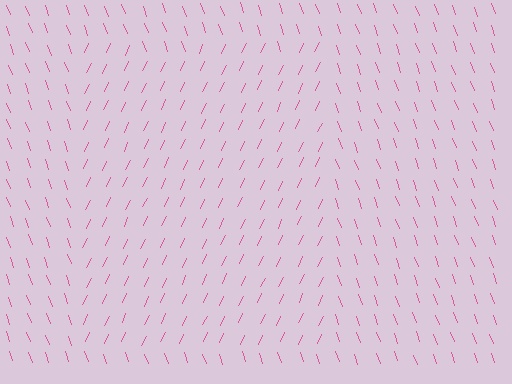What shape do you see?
I see a rectangle.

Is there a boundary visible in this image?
Yes, there is a texture boundary formed by a change in line orientation.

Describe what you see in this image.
The image is filled with small pink line segments. A rectangle region in the image has lines oriented differently from the surrounding lines, creating a visible texture boundary.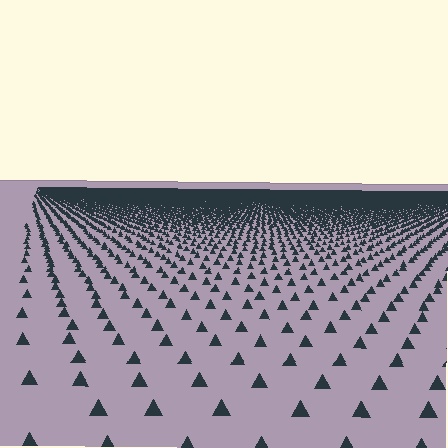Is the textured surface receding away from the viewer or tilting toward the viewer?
The surface is receding away from the viewer. Texture elements get smaller and denser toward the top.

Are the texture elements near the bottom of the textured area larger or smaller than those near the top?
Larger. Near the bottom, elements are closer to the viewer and appear at a bigger on-screen size.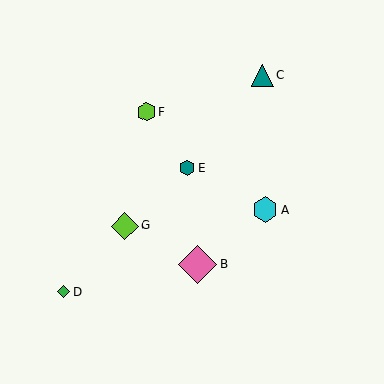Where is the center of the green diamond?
The center of the green diamond is at (63, 292).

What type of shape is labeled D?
Shape D is a green diamond.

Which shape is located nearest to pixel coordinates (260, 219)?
The cyan hexagon (labeled A) at (265, 210) is nearest to that location.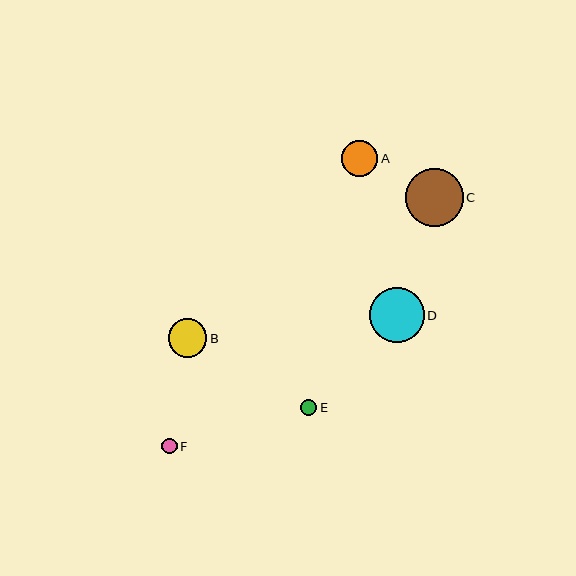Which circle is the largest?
Circle C is the largest with a size of approximately 58 pixels.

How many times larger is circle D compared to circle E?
Circle D is approximately 3.5 times the size of circle E.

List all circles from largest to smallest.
From largest to smallest: C, D, B, A, E, F.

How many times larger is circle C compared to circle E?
Circle C is approximately 3.7 times the size of circle E.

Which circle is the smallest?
Circle F is the smallest with a size of approximately 15 pixels.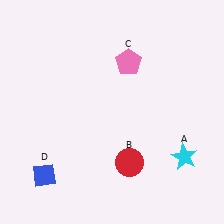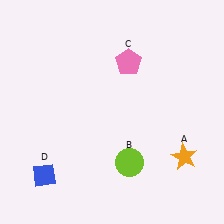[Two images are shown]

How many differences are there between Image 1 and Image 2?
There are 2 differences between the two images.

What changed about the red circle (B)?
In Image 1, B is red. In Image 2, it changed to lime.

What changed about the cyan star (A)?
In Image 1, A is cyan. In Image 2, it changed to orange.